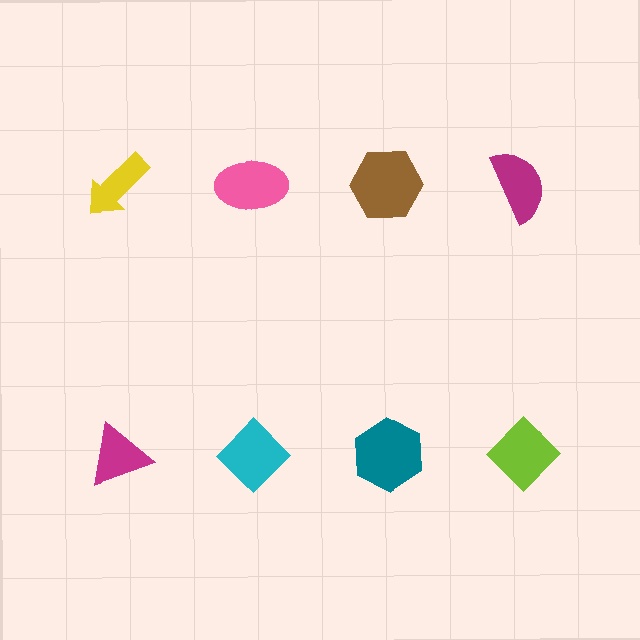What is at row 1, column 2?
A pink ellipse.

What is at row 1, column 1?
A yellow arrow.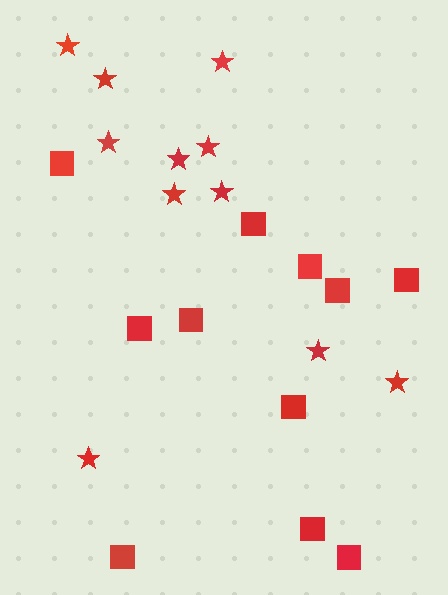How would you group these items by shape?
There are 2 groups: one group of squares (11) and one group of stars (11).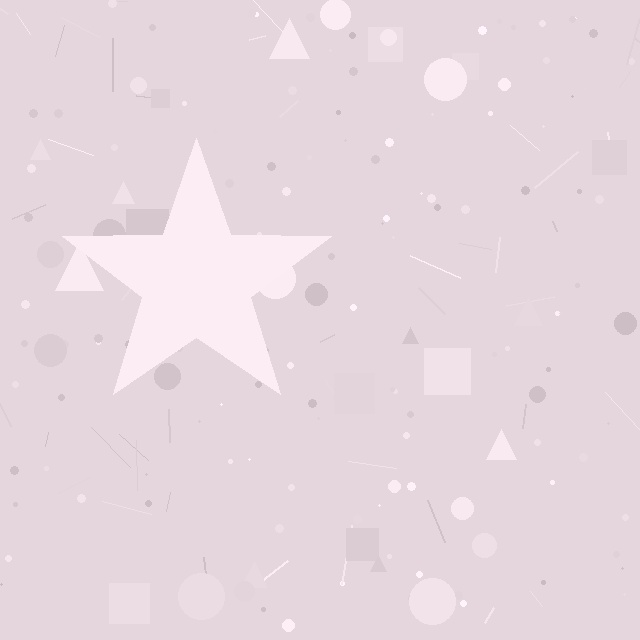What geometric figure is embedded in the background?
A star is embedded in the background.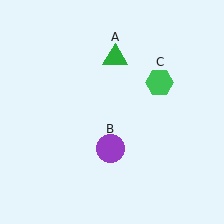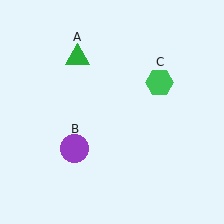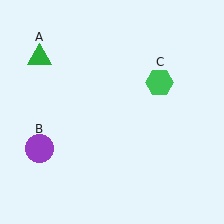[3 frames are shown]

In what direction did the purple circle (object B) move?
The purple circle (object B) moved left.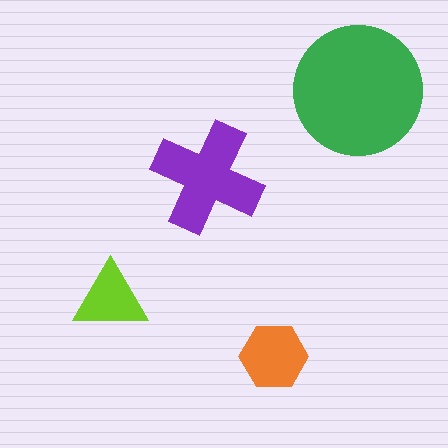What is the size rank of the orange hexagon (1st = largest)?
3rd.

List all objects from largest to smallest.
The green circle, the purple cross, the orange hexagon, the lime triangle.